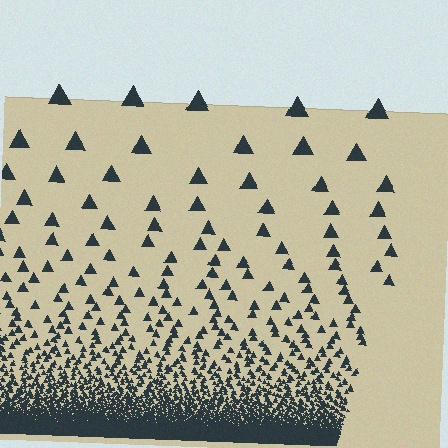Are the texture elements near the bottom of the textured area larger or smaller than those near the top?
Smaller. The gradient is inverted — elements near the bottom are smaller and denser.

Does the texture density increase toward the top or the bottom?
Density increases toward the bottom.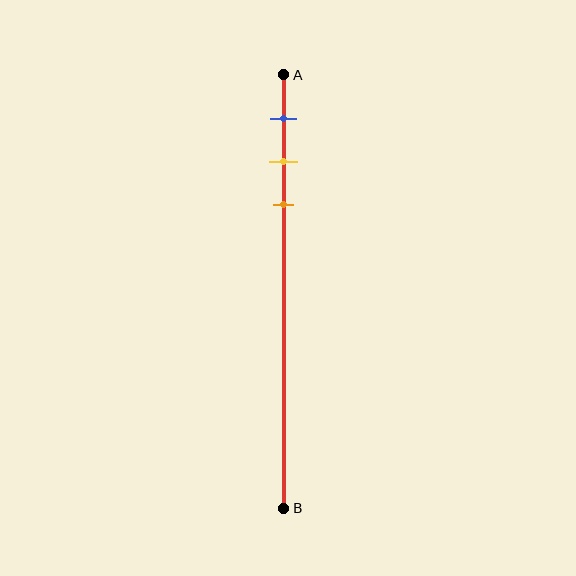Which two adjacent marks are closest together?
The yellow and orange marks are the closest adjacent pair.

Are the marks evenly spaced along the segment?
Yes, the marks are approximately evenly spaced.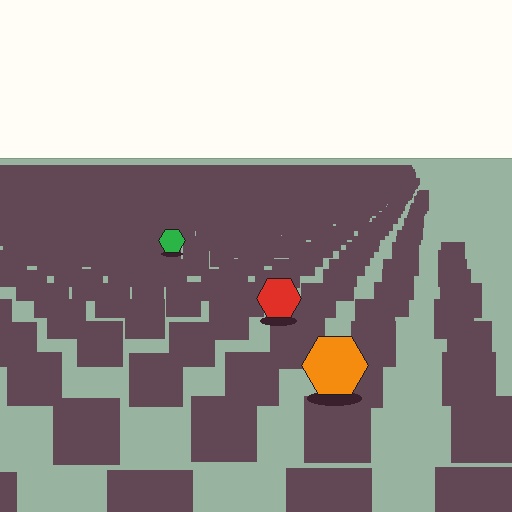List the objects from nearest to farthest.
From nearest to farthest: the orange hexagon, the red hexagon, the green hexagon.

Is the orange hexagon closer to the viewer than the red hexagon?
Yes. The orange hexagon is closer — you can tell from the texture gradient: the ground texture is coarser near it.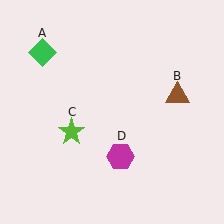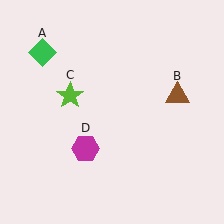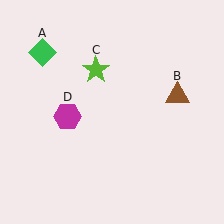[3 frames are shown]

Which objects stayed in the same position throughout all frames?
Green diamond (object A) and brown triangle (object B) remained stationary.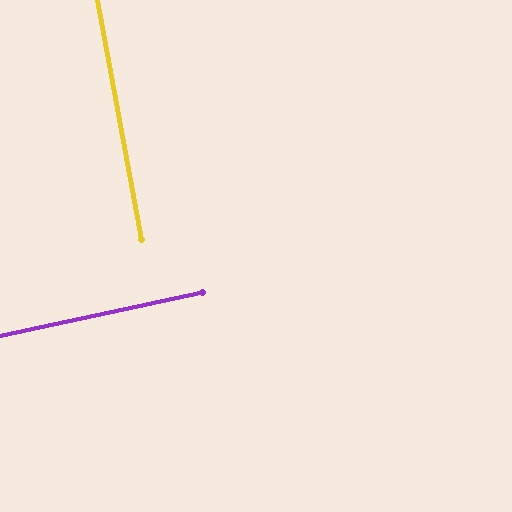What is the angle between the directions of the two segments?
Approximately 88 degrees.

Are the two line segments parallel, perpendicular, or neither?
Perpendicular — they meet at approximately 88°.